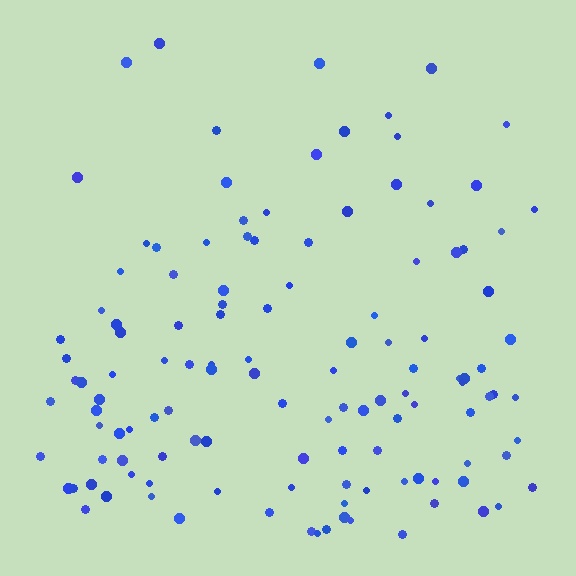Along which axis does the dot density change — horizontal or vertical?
Vertical.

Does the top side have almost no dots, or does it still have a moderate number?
Still a moderate number, just noticeably fewer than the bottom.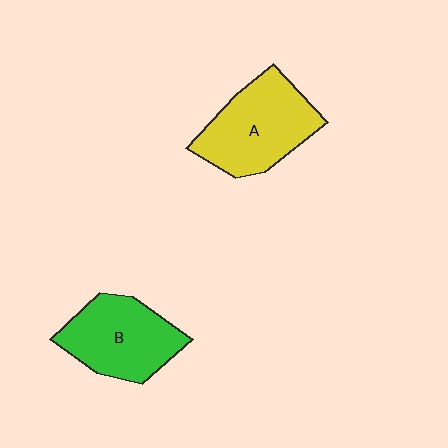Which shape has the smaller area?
Shape B (green).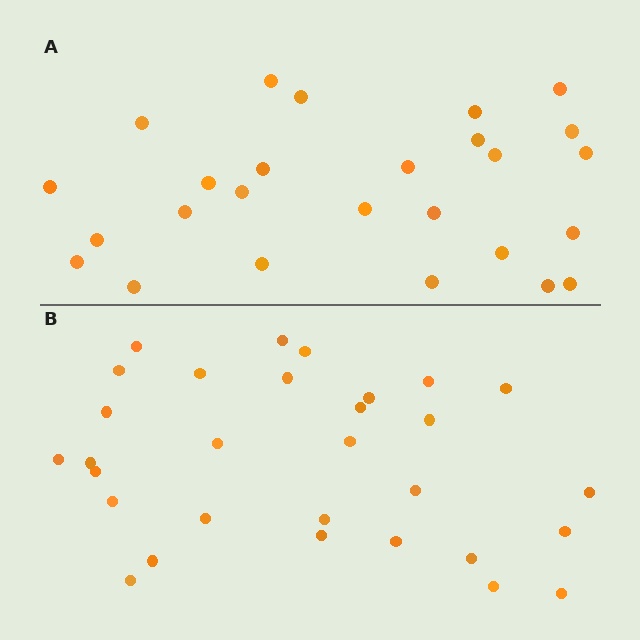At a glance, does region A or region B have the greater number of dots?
Region B (the bottom region) has more dots.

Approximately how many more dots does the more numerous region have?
Region B has about 4 more dots than region A.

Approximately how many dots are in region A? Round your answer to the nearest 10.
About 30 dots. (The exact count is 26, which rounds to 30.)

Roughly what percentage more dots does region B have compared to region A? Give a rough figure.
About 15% more.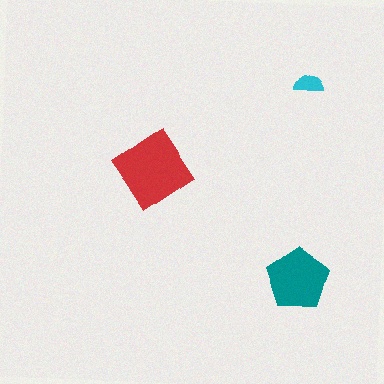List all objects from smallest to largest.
The cyan semicircle, the teal pentagon, the red diamond.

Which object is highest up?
The cyan semicircle is topmost.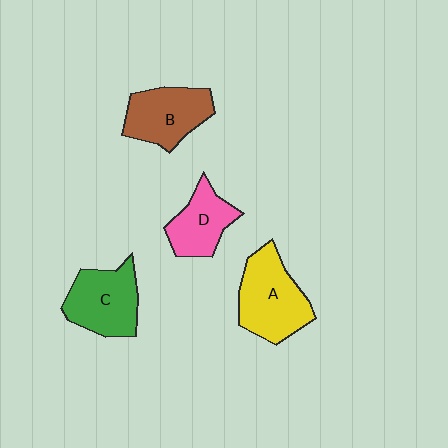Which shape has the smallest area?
Shape D (pink).